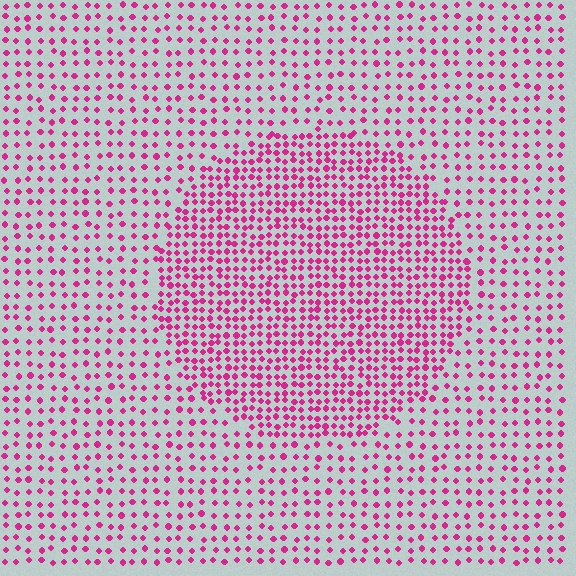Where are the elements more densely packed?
The elements are more densely packed inside the circle boundary.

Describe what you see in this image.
The image contains small magenta elements arranged at two different densities. A circle-shaped region is visible where the elements are more densely packed than the surrounding area.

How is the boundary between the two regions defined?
The boundary is defined by a change in element density (approximately 2.0x ratio). All elements are the same color, size, and shape.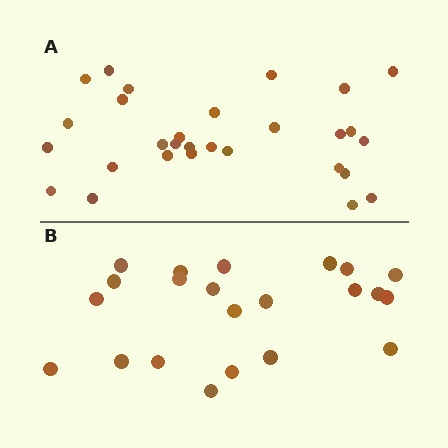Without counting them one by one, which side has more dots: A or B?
Region A (the top region) has more dots.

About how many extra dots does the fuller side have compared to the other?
Region A has roughly 8 or so more dots than region B.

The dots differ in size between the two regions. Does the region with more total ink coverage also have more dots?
No. Region B has more total ink coverage because its dots are larger, but region A actually contains more individual dots. Total area can be misleading — the number of items is what matters here.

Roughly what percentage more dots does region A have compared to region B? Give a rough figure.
About 30% more.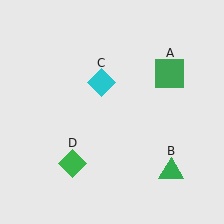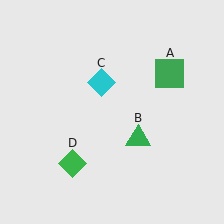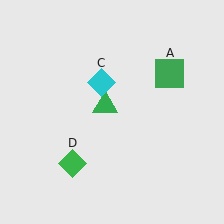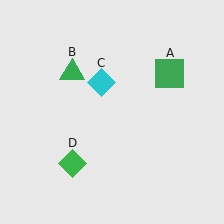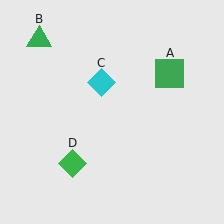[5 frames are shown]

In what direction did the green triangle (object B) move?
The green triangle (object B) moved up and to the left.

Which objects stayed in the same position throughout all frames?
Green square (object A) and cyan diamond (object C) and green diamond (object D) remained stationary.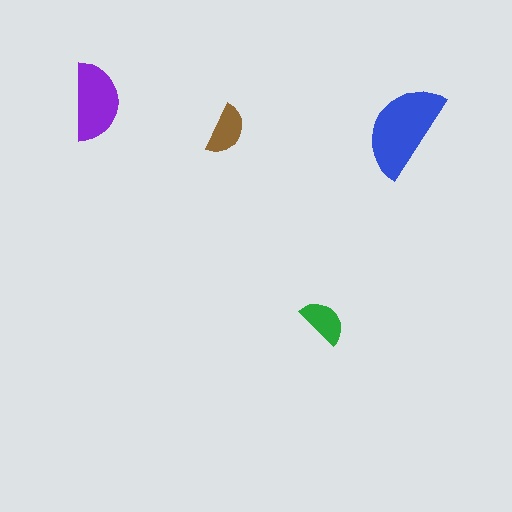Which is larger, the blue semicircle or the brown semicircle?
The blue one.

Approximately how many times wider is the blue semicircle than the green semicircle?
About 2 times wider.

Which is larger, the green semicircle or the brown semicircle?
The brown one.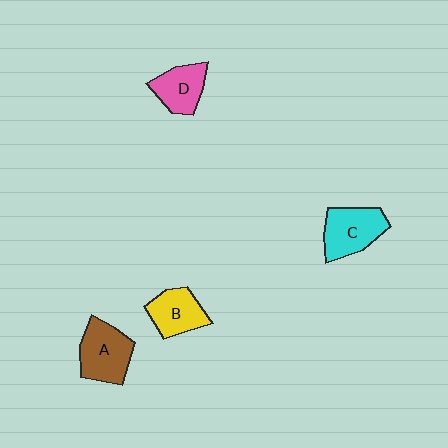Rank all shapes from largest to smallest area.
From largest to smallest: A (brown), C (cyan), B (yellow), D (pink).